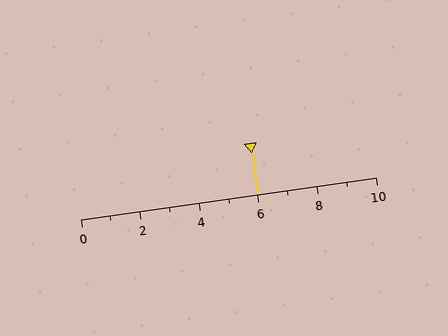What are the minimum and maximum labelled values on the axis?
The axis runs from 0 to 10.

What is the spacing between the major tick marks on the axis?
The major ticks are spaced 2 apart.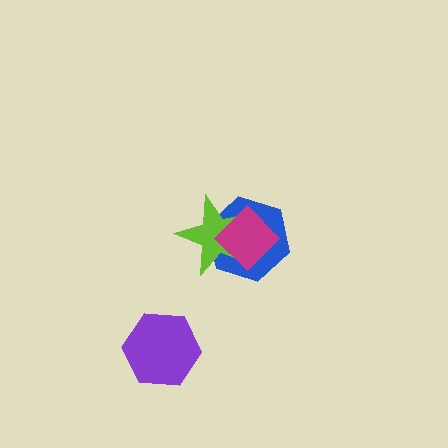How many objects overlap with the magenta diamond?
2 objects overlap with the magenta diamond.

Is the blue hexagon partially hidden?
Yes, it is partially covered by another shape.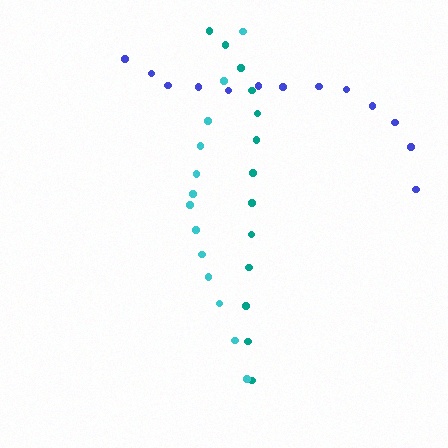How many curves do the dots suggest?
There are 3 distinct paths.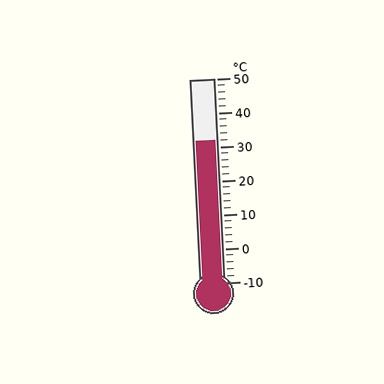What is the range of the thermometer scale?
The thermometer scale ranges from -10°C to 50°C.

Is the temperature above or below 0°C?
The temperature is above 0°C.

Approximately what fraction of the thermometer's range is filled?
The thermometer is filled to approximately 70% of its range.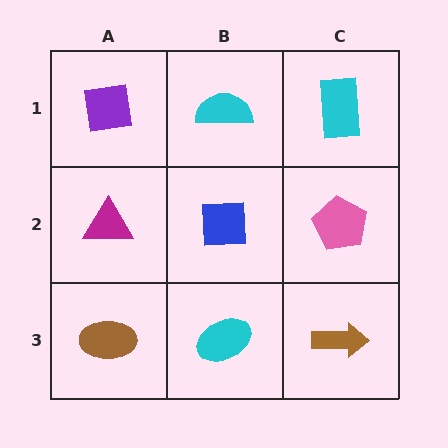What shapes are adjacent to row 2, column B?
A cyan semicircle (row 1, column B), a cyan ellipse (row 3, column B), a magenta triangle (row 2, column A), a pink pentagon (row 2, column C).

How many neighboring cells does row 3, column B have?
3.